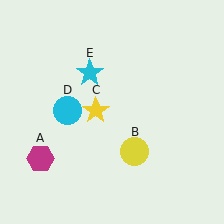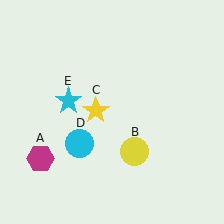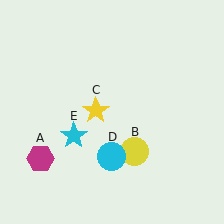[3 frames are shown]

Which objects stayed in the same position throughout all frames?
Magenta hexagon (object A) and yellow circle (object B) and yellow star (object C) remained stationary.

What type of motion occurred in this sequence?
The cyan circle (object D), cyan star (object E) rotated counterclockwise around the center of the scene.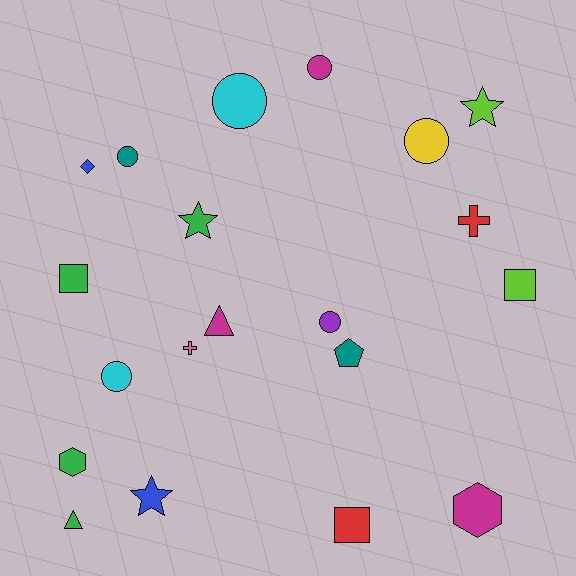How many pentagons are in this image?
There is 1 pentagon.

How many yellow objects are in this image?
There is 1 yellow object.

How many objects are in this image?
There are 20 objects.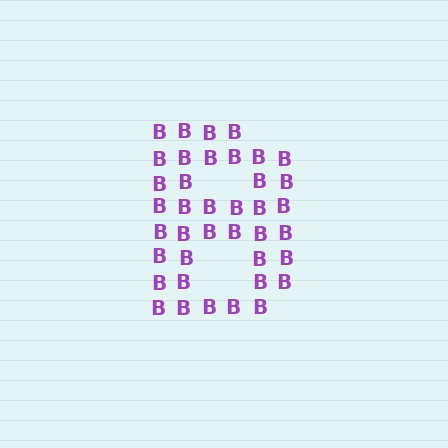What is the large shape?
The large shape is the letter B.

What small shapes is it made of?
It is made of small letter B's.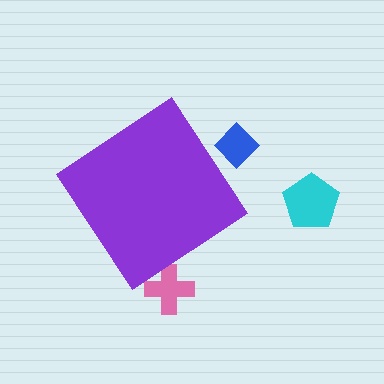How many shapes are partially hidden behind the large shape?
2 shapes are partially hidden.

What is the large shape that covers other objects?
A purple diamond.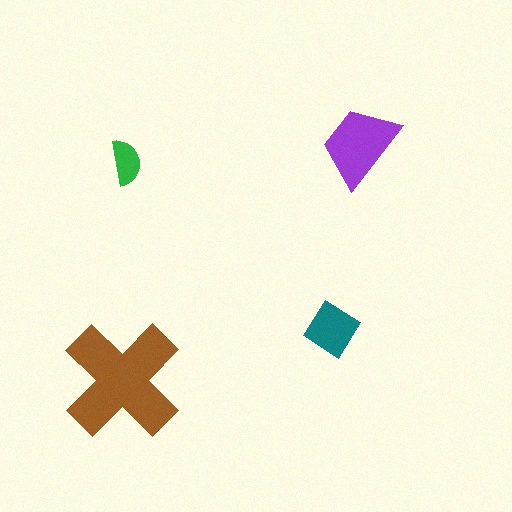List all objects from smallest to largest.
The green semicircle, the teal diamond, the purple trapezoid, the brown cross.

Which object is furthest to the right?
The purple trapezoid is rightmost.